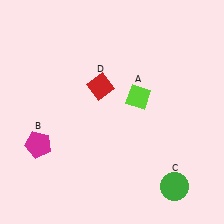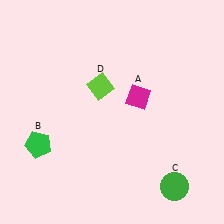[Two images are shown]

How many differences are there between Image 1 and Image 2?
There are 3 differences between the two images.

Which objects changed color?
A changed from lime to magenta. B changed from magenta to green. D changed from red to lime.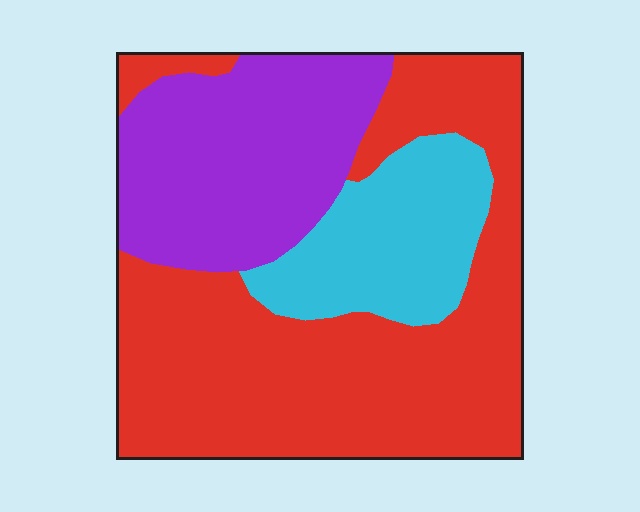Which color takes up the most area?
Red, at roughly 55%.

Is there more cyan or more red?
Red.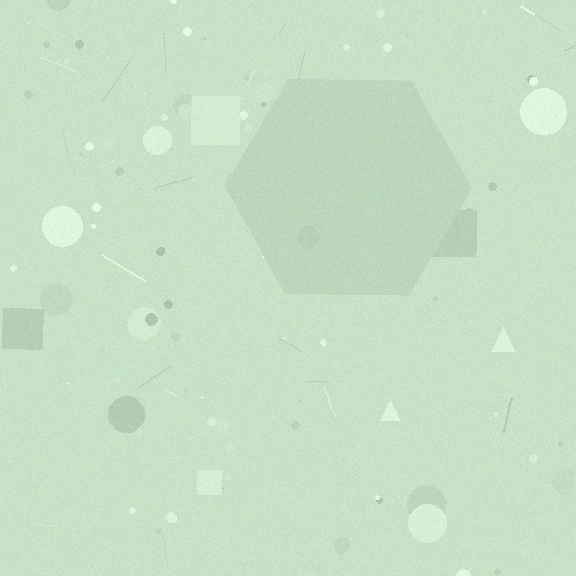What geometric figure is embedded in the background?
A hexagon is embedded in the background.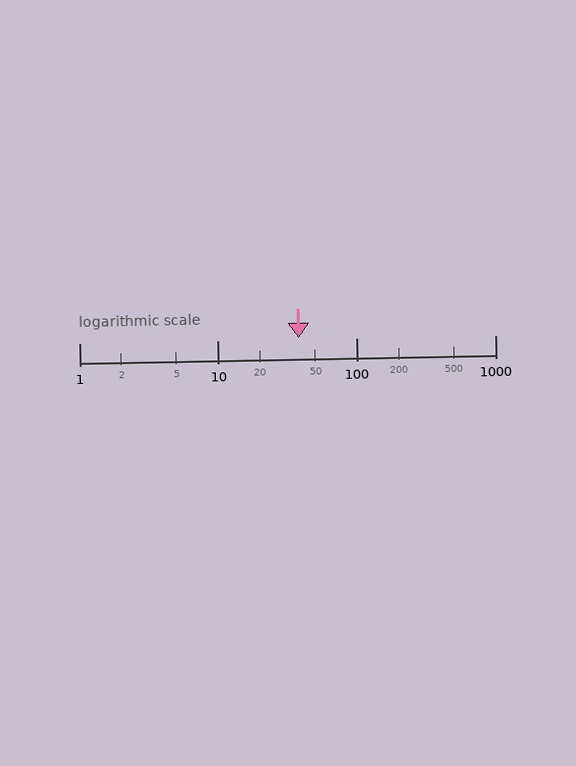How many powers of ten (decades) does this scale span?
The scale spans 3 decades, from 1 to 1000.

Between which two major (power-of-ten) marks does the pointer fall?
The pointer is between 10 and 100.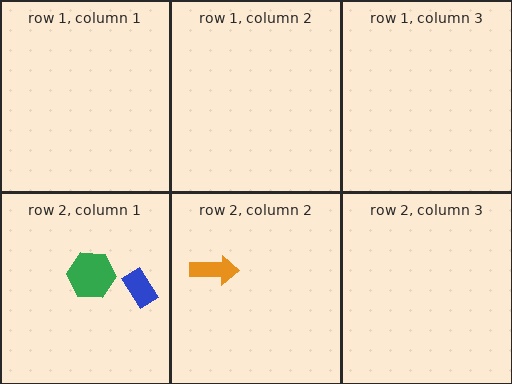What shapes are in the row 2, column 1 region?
The green hexagon, the blue rectangle.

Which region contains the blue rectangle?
The row 2, column 1 region.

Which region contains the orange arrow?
The row 2, column 2 region.